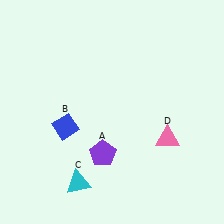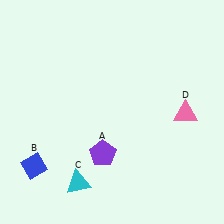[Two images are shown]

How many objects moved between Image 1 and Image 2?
2 objects moved between the two images.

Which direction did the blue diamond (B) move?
The blue diamond (B) moved down.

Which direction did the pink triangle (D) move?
The pink triangle (D) moved up.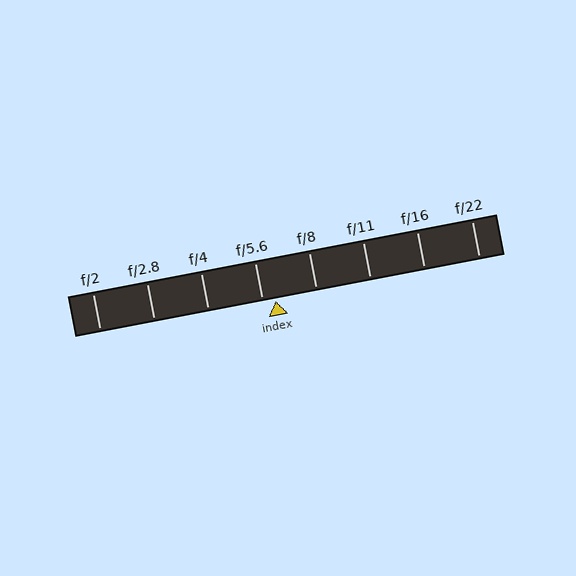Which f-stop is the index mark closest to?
The index mark is closest to f/5.6.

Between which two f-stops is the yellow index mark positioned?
The index mark is between f/5.6 and f/8.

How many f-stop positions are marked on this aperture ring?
There are 8 f-stop positions marked.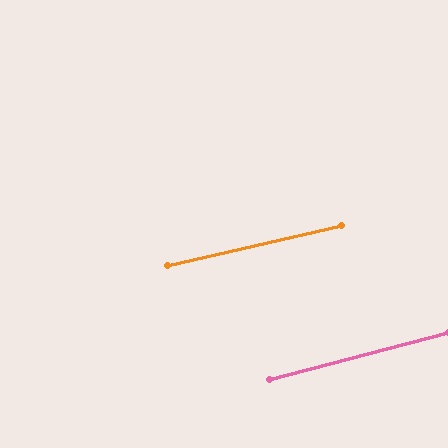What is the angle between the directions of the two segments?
Approximately 2 degrees.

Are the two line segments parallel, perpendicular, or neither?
Parallel — their directions differ by only 1.7°.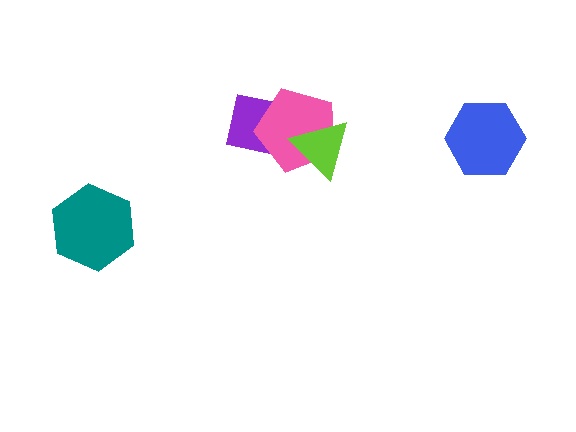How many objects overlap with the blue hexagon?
0 objects overlap with the blue hexagon.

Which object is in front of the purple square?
The pink pentagon is in front of the purple square.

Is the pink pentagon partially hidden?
Yes, it is partially covered by another shape.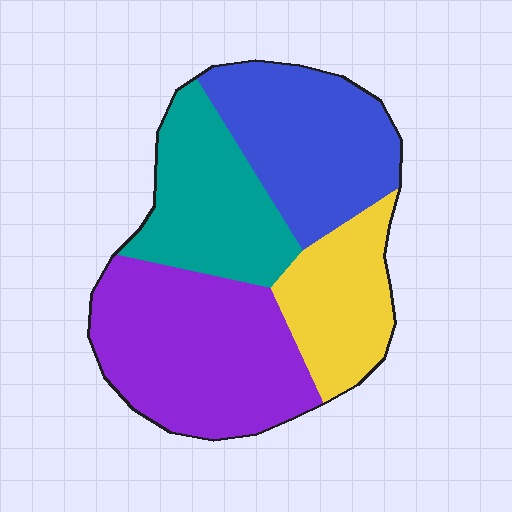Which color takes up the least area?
Yellow, at roughly 20%.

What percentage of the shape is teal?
Teal takes up about one fifth (1/5) of the shape.